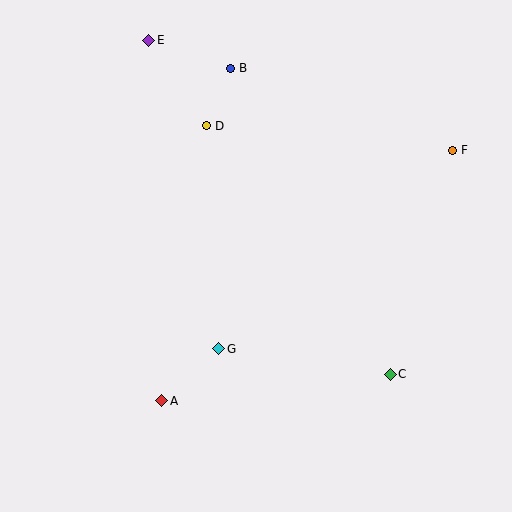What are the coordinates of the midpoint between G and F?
The midpoint between G and F is at (336, 249).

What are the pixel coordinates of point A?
Point A is at (162, 401).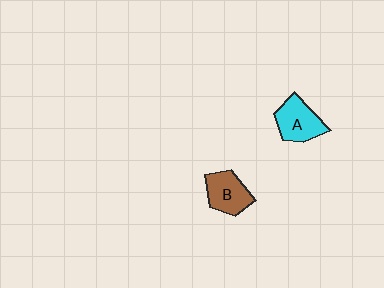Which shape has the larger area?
Shape A (cyan).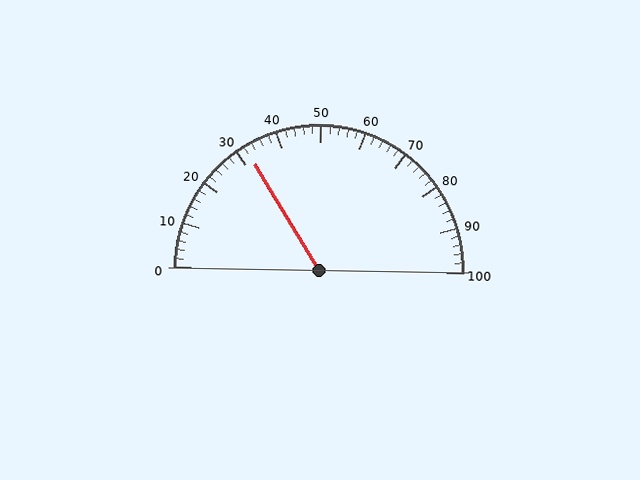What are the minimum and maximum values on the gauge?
The gauge ranges from 0 to 100.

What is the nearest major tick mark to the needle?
The nearest major tick mark is 30.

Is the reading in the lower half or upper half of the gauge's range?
The reading is in the lower half of the range (0 to 100).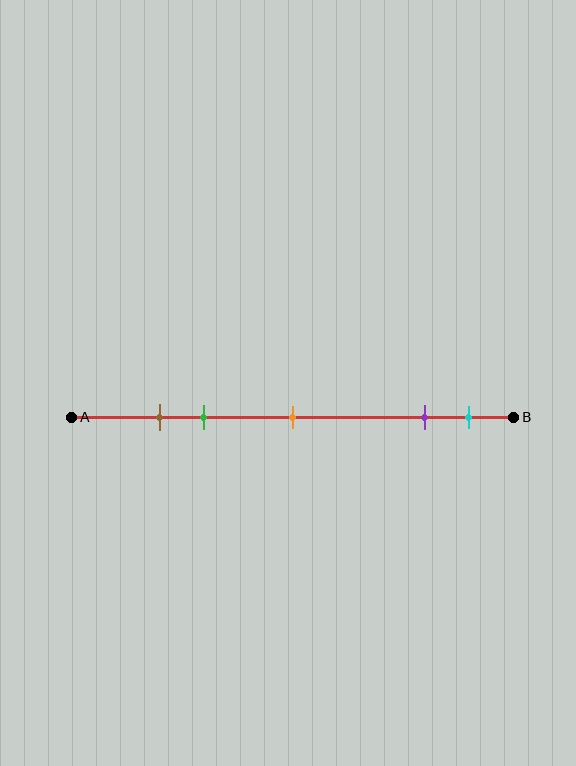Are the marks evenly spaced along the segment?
No, the marks are not evenly spaced.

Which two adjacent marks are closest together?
The brown and green marks are the closest adjacent pair.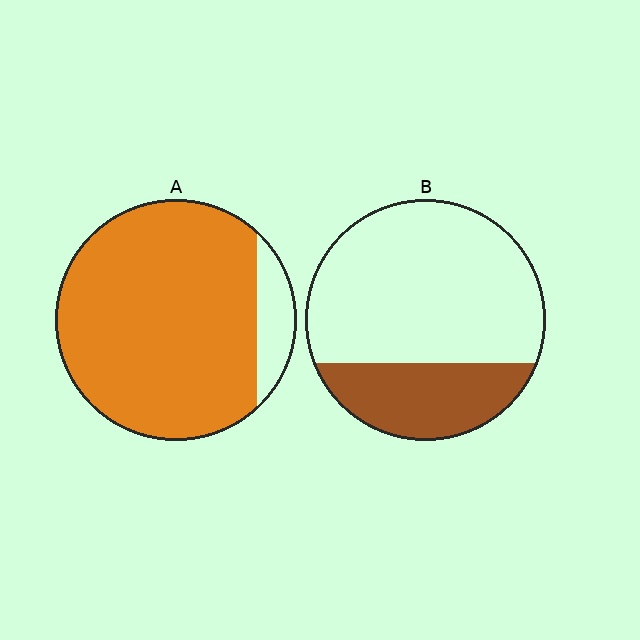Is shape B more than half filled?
No.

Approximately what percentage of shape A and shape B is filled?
A is approximately 90% and B is approximately 30%.